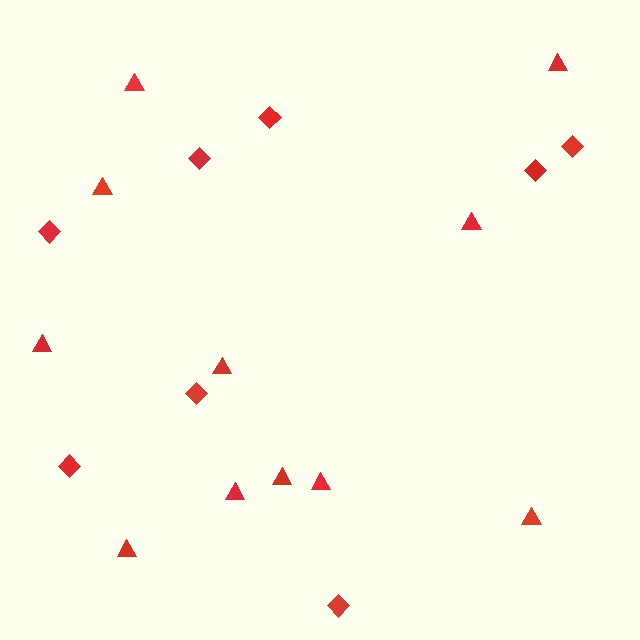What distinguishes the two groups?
There are 2 groups: one group of triangles (11) and one group of diamonds (8).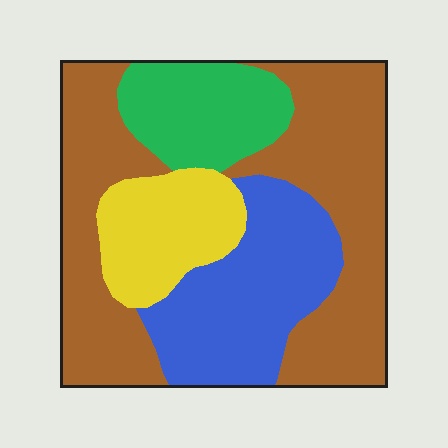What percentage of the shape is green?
Green takes up about one eighth (1/8) of the shape.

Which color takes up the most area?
Brown, at roughly 50%.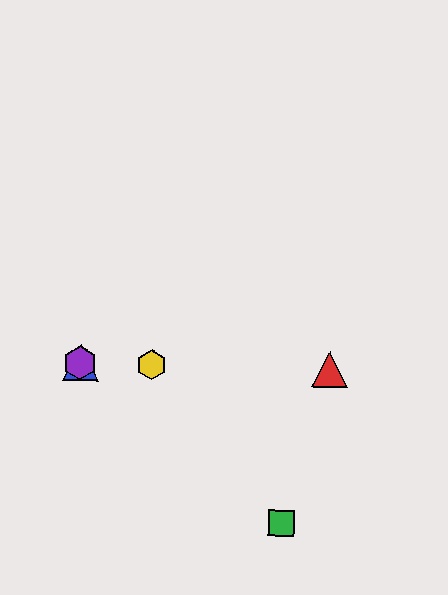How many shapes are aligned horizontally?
4 shapes (the red triangle, the blue triangle, the yellow hexagon, the purple hexagon) are aligned horizontally.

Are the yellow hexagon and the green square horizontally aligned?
No, the yellow hexagon is at y≈365 and the green square is at y≈523.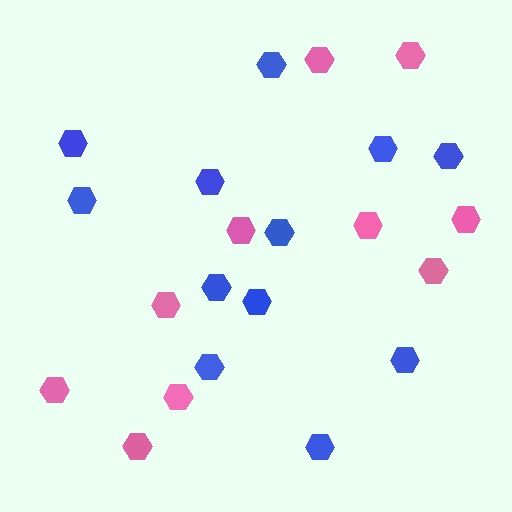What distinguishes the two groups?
There are 2 groups: one group of blue hexagons (12) and one group of pink hexagons (10).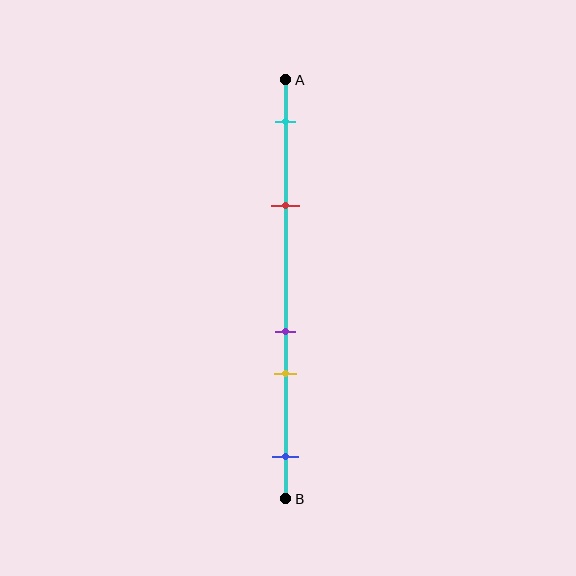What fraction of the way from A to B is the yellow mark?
The yellow mark is approximately 70% (0.7) of the way from A to B.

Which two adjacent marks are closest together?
The purple and yellow marks are the closest adjacent pair.